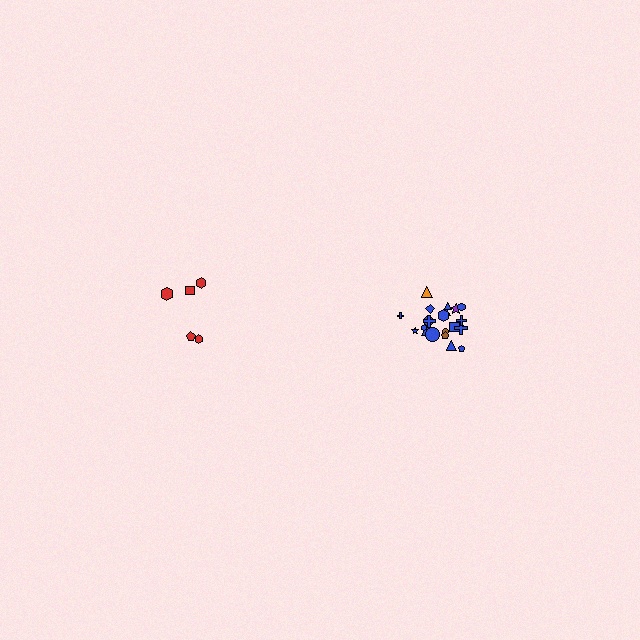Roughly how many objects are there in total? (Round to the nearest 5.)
Roughly 25 objects in total.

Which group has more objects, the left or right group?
The right group.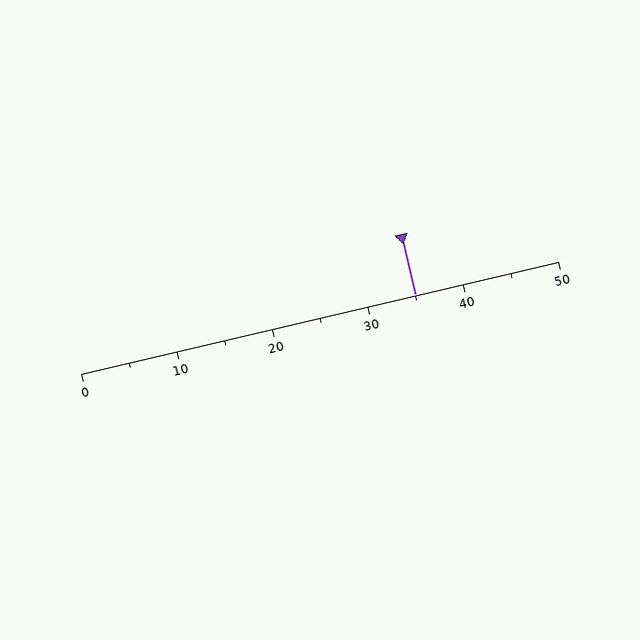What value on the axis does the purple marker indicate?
The marker indicates approximately 35.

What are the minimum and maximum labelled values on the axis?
The axis runs from 0 to 50.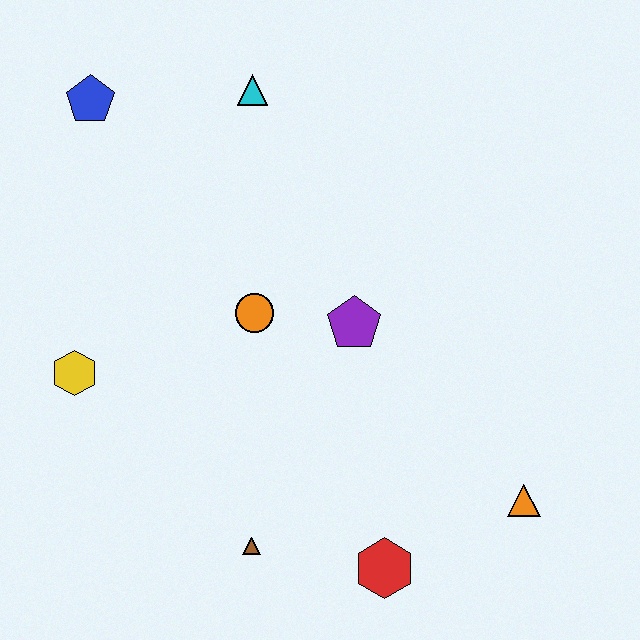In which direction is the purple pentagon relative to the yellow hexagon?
The purple pentagon is to the right of the yellow hexagon.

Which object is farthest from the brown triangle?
The blue pentagon is farthest from the brown triangle.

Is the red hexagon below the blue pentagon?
Yes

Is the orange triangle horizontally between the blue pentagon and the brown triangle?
No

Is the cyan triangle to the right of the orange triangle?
No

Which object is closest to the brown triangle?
The red hexagon is closest to the brown triangle.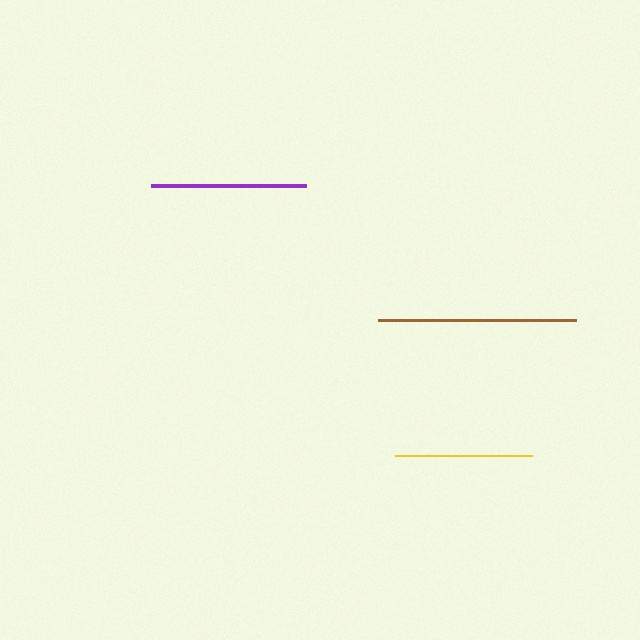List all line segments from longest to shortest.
From longest to shortest: brown, purple, yellow.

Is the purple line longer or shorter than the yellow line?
The purple line is longer than the yellow line.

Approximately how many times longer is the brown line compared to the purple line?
The brown line is approximately 1.3 times the length of the purple line.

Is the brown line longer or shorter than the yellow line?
The brown line is longer than the yellow line.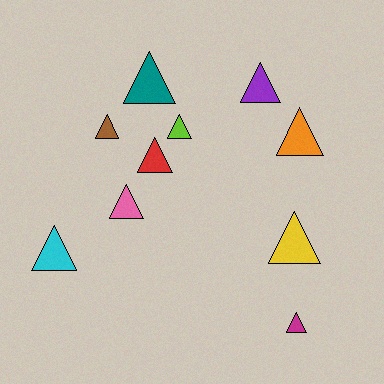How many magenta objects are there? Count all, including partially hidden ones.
There is 1 magenta object.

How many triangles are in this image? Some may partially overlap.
There are 10 triangles.